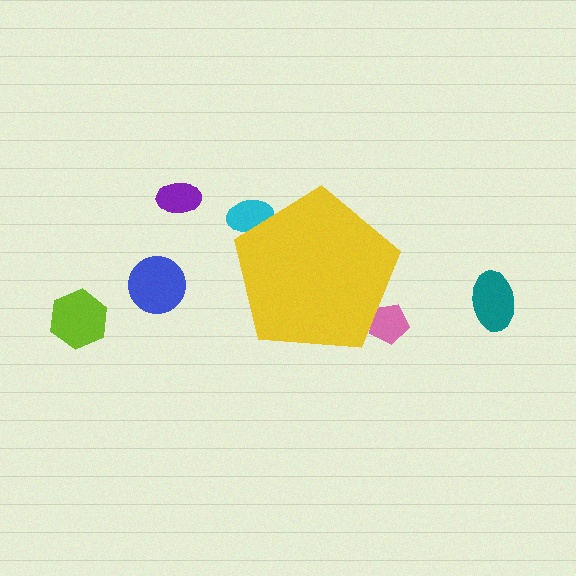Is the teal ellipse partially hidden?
No, the teal ellipse is fully visible.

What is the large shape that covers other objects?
A yellow pentagon.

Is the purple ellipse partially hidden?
No, the purple ellipse is fully visible.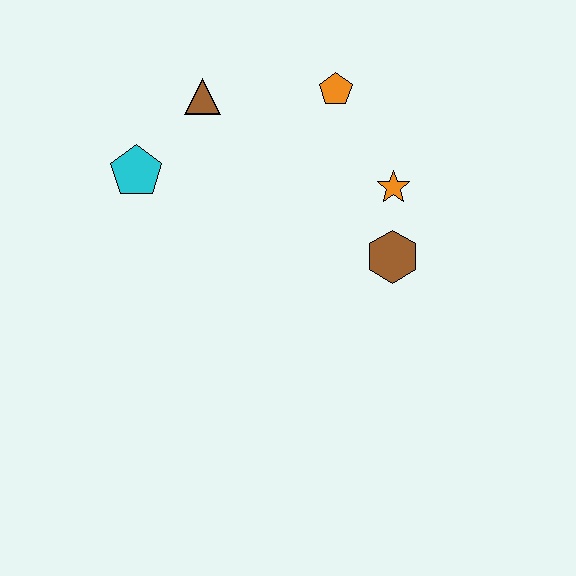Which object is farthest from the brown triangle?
The brown hexagon is farthest from the brown triangle.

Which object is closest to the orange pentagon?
The orange star is closest to the orange pentagon.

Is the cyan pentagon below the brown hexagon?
No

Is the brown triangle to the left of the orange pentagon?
Yes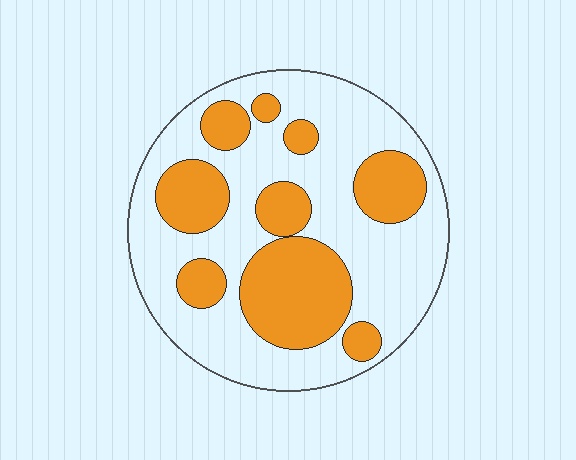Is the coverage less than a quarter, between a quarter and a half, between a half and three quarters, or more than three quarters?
Between a quarter and a half.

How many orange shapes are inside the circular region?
9.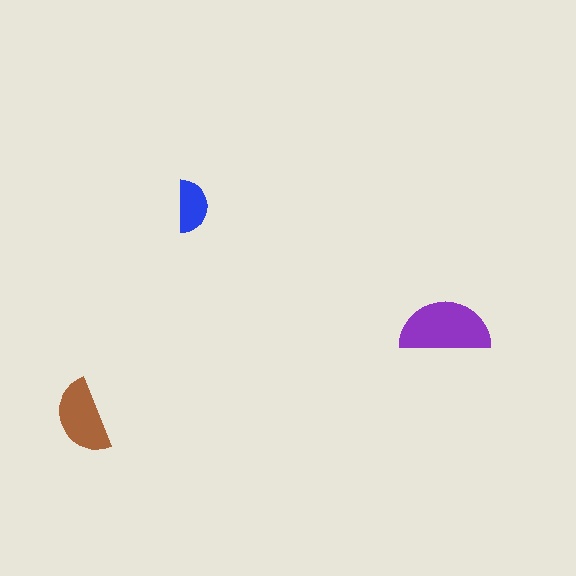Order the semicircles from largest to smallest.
the purple one, the brown one, the blue one.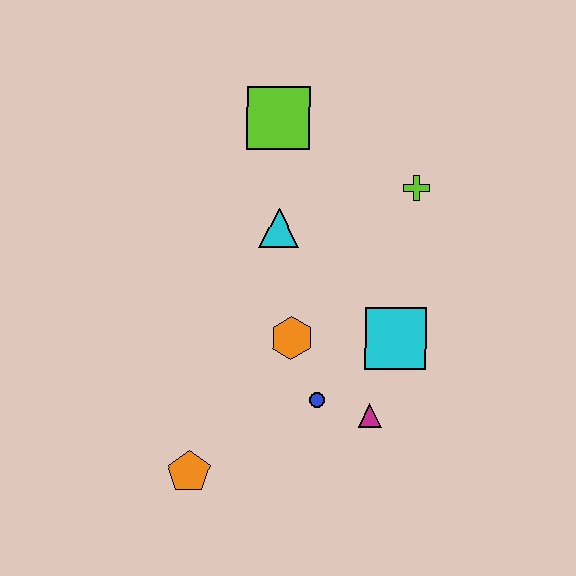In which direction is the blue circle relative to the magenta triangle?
The blue circle is to the left of the magenta triangle.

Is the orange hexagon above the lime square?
No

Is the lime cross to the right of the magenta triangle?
Yes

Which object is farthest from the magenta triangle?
The lime square is farthest from the magenta triangle.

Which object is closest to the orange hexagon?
The blue circle is closest to the orange hexagon.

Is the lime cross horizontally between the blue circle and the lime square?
No